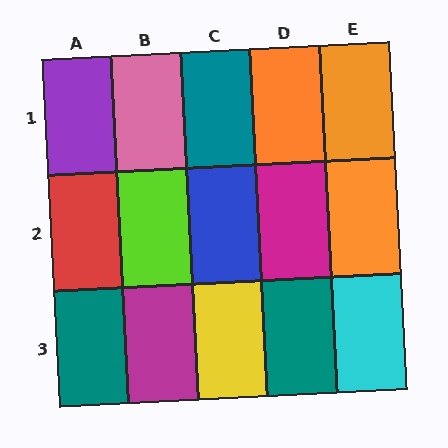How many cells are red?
1 cell is red.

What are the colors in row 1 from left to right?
Purple, pink, teal, orange, orange.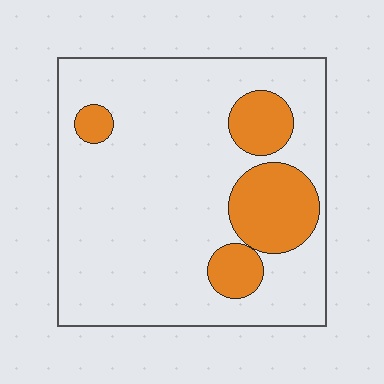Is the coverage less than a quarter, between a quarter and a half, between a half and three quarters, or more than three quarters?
Less than a quarter.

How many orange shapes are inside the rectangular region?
4.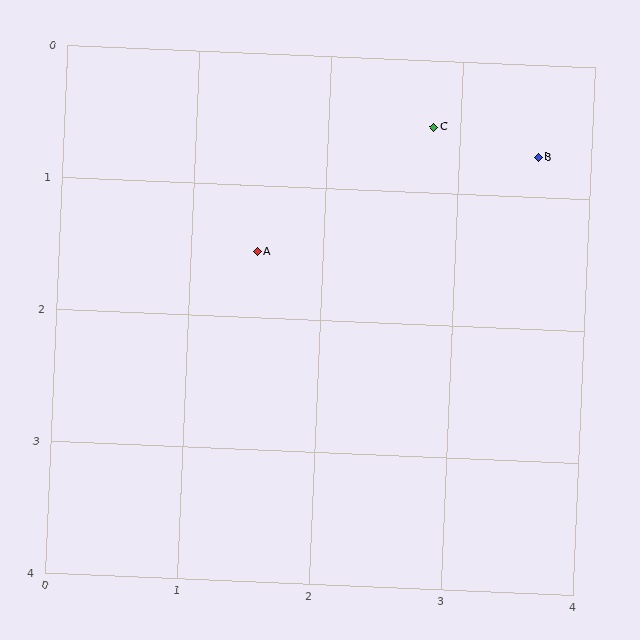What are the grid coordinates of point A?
Point A is at approximately (1.5, 1.5).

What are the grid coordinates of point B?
Point B is at approximately (3.6, 0.7).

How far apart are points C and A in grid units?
Points C and A are about 1.6 grid units apart.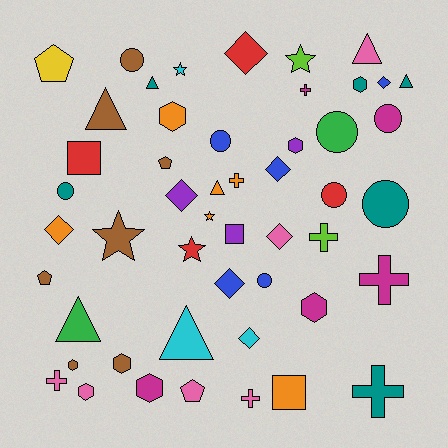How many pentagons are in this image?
There are 4 pentagons.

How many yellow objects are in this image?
There is 1 yellow object.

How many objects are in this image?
There are 50 objects.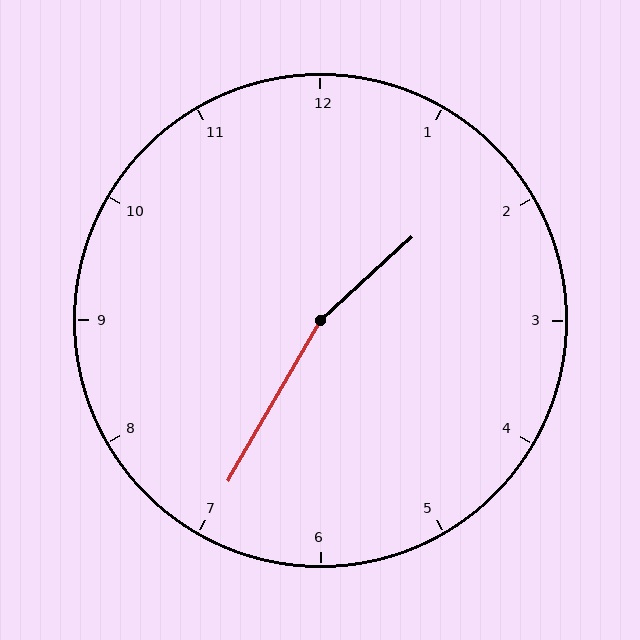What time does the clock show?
1:35.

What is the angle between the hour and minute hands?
Approximately 162 degrees.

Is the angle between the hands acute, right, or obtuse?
It is obtuse.